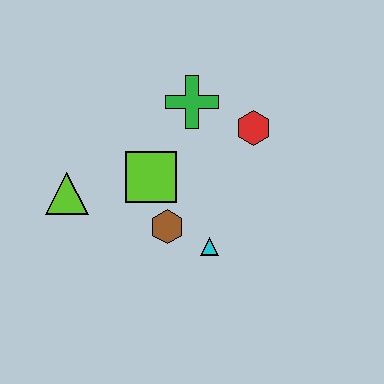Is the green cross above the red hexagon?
Yes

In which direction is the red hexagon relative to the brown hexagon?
The red hexagon is above the brown hexagon.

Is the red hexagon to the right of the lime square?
Yes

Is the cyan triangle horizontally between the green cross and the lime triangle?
No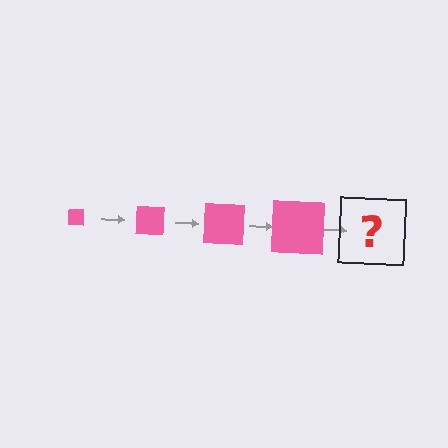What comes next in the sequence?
The next element should be a pink square, larger than the previous one.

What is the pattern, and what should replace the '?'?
The pattern is that the square gets progressively larger each step. The '?' should be a pink square, larger than the previous one.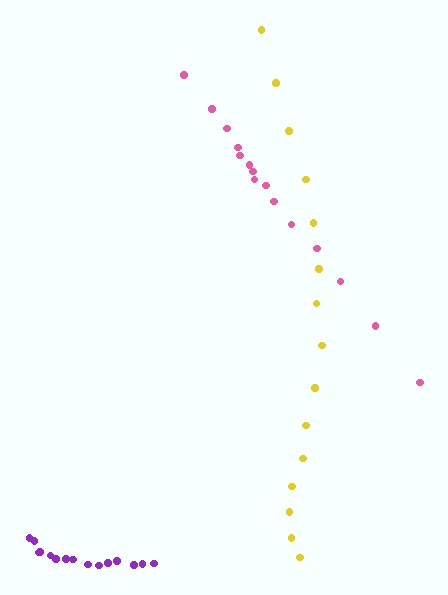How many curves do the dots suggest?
There are 3 distinct paths.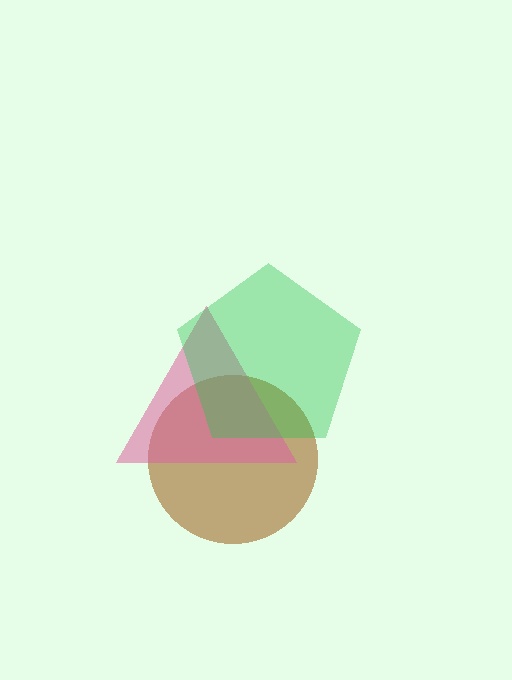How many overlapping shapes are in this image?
There are 3 overlapping shapes in the image.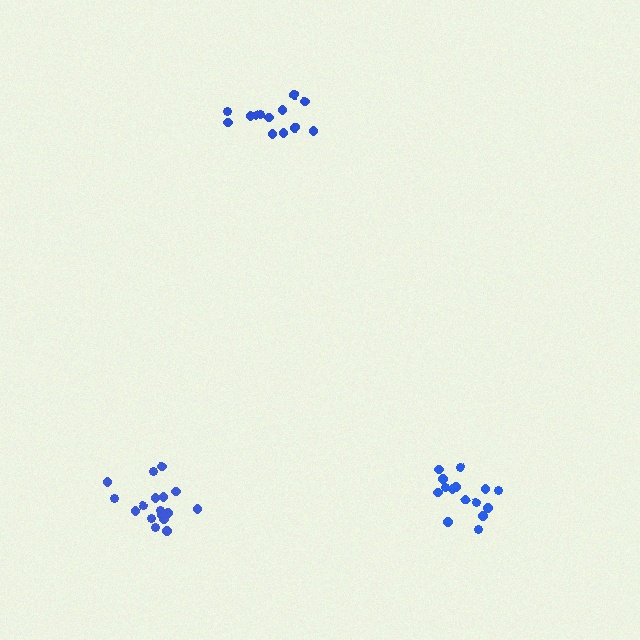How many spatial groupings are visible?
There are 3 spatial groupings.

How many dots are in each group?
Group 1: 15 dots, Group 2: 17 dots, Group 3: 13 dots (45 total).